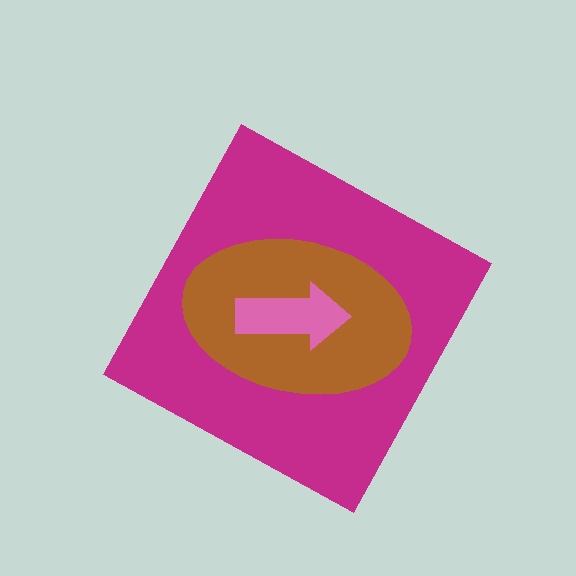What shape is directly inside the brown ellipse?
The pink arrow.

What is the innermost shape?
The pink arrow.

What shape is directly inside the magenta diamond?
The brown ellipse.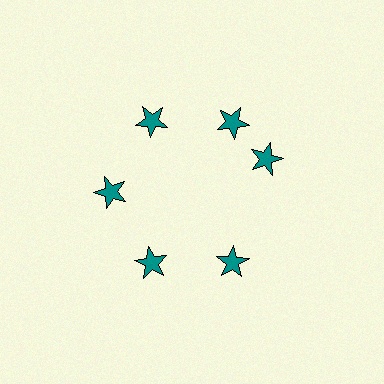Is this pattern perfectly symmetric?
No. The 6 teal stars are arranged in a ring, but one element near the 3 o'clock position is rotated out of alignment along the ring, breaking the 6-fold rotational symmetry.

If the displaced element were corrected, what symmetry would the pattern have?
It would have 6-fold rotational symmetry — the pattern would map onto itself every 60 degrees.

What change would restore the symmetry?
The symmetry would be restored by rotating it back into even spacing with its neighbors so that all 6 stars sit at equal angles and equal distance from the center.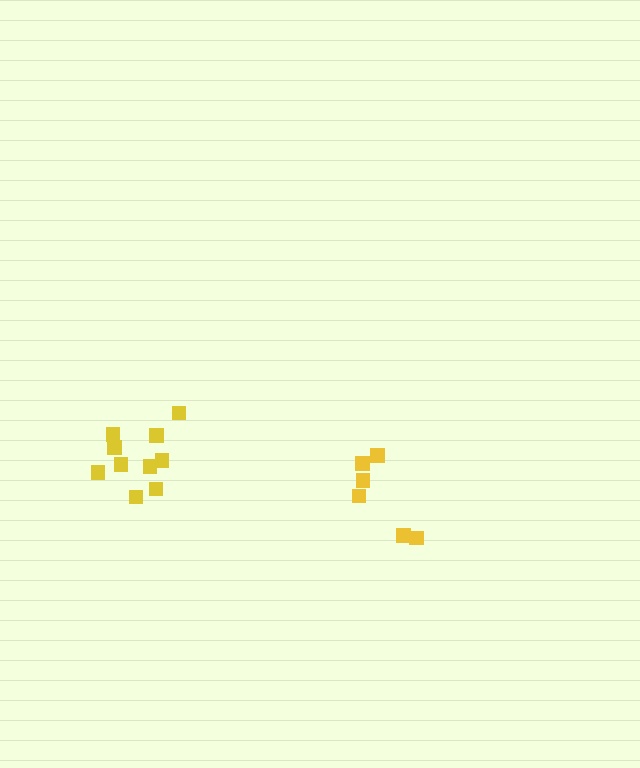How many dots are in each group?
Group 1: 6 dots, Group 2: 10 dots (16 total).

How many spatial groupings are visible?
There are 2 spatial groupings.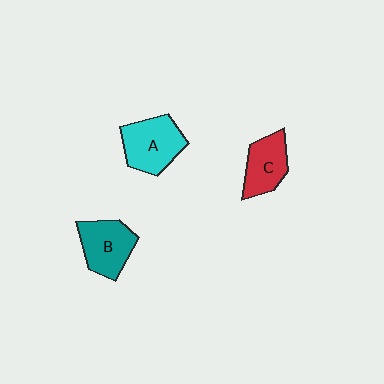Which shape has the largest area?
Shape A (cyan).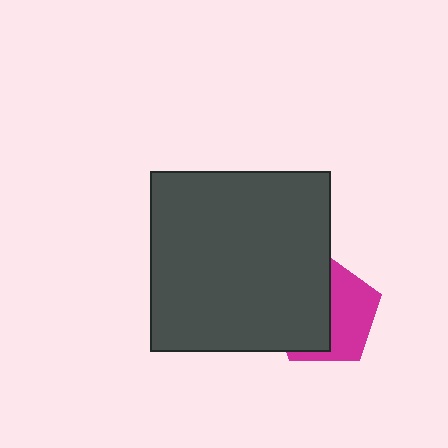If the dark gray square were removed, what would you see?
You would see the complete magenta pentagon.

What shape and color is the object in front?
The object in front is a dark gray square.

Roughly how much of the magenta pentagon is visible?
About half of it is visible (roughly 47%).